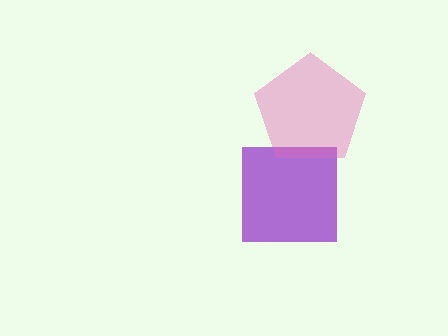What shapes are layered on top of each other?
The layered shapes are: a purple square, a pink pentagon.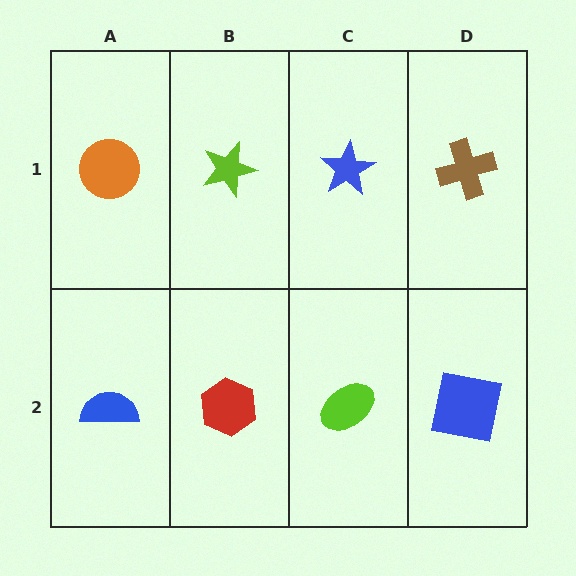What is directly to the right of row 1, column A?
A lime star.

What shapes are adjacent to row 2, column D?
A brown cross (row 1, column D), a lime ellipse (row 2, column C).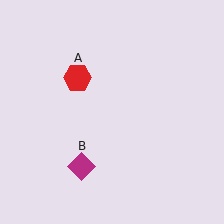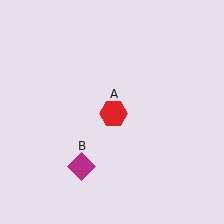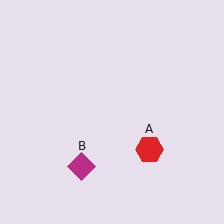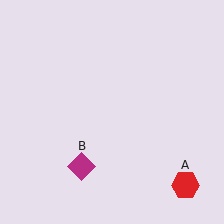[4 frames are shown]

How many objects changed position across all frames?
1 object changed position: red hexagon (object A).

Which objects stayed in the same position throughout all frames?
Magenta diamond (object B) remained stationary.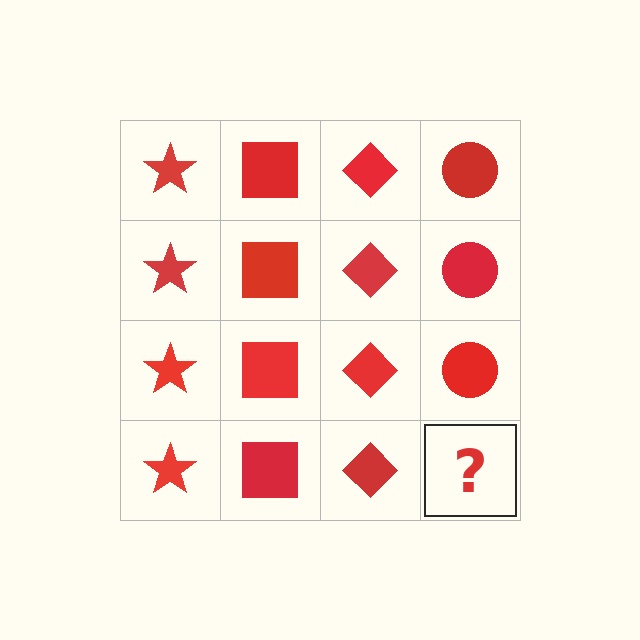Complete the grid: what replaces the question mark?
The question mark should be replaced with a red circle.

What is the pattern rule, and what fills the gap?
The rule is that each column has a consistent shape. The gap should be filled with a red circle.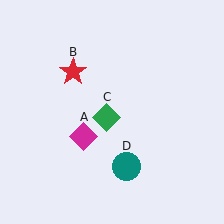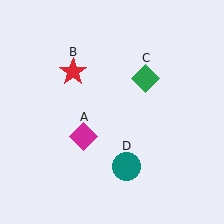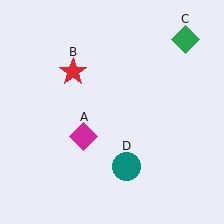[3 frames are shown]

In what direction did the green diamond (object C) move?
The green diamond (object C) moved up and to the right.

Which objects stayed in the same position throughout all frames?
Magenta diamond (object A) and red star (object B) and teal circle (object D) remained stationary.